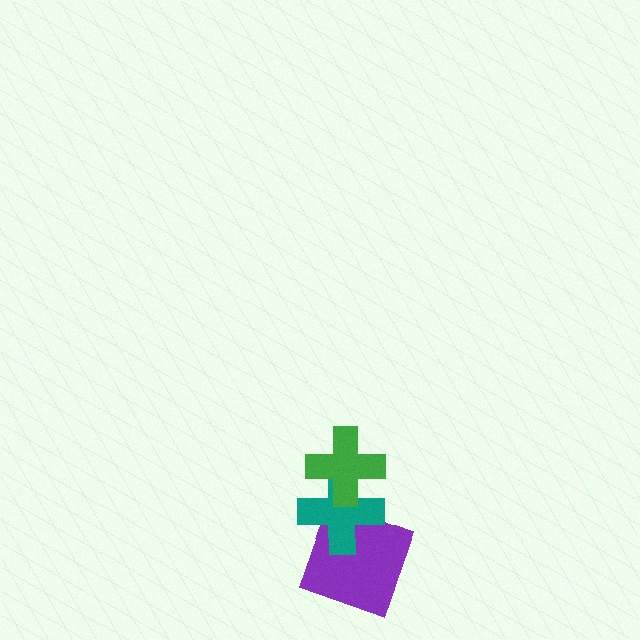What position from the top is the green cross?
The green cross is 1st from the top.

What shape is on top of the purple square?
The teal cross is on top of the purple square.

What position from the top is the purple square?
The purple square is 3rd from the top.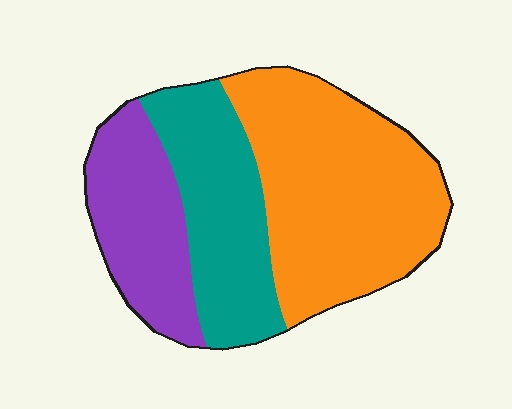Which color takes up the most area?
Orange, at roughly 50%.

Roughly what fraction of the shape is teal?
Teal covers 29% of the shape.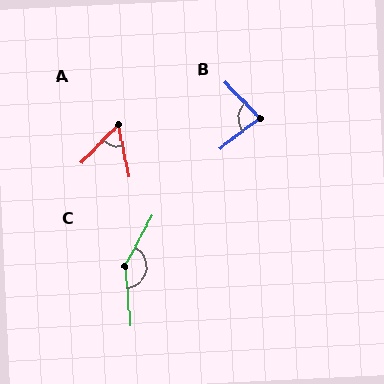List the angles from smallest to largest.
A (56°), B (83°), C (146°).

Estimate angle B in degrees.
Approximately 83 degrees.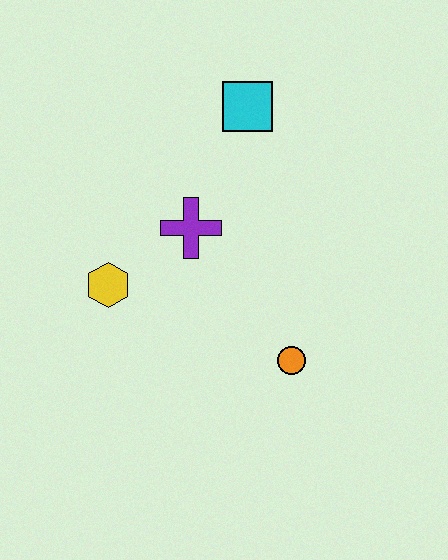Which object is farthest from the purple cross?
The orange circle is farthest from the purple cross.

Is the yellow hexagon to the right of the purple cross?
No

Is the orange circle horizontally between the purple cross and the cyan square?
No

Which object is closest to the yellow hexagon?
The purple cross is closest to the yellow hexagon.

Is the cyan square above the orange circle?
Yes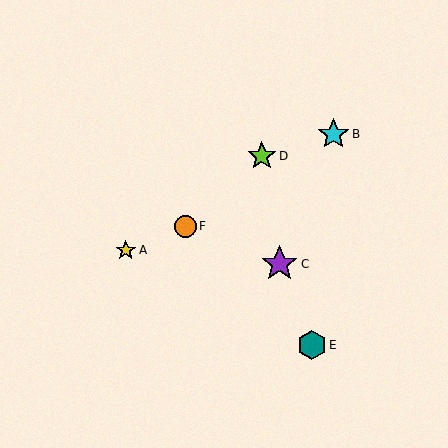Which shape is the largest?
The purple star (labeled C) is the largest.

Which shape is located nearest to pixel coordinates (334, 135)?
The cyan star (labeled B) at (333, 134) is nearest to that location.